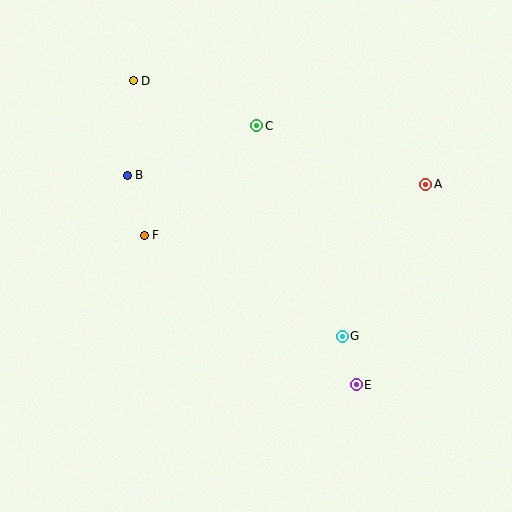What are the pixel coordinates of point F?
Point F is at (144, 235).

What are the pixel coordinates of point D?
Point D is at (133, 81).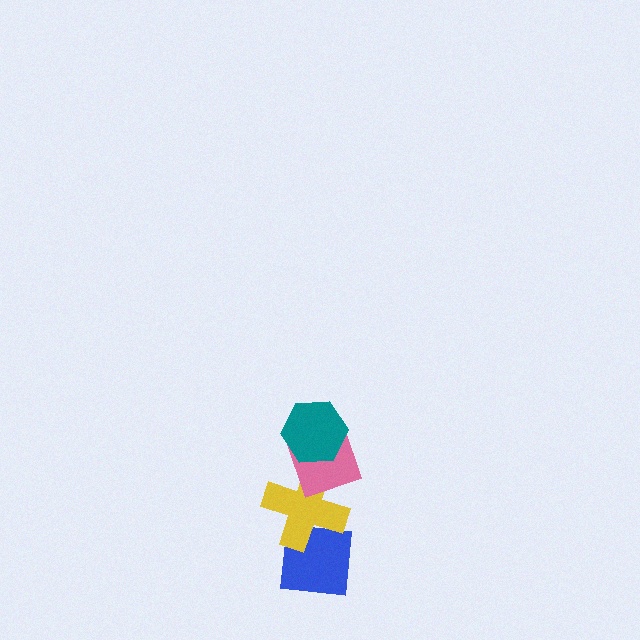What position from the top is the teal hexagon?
The teal hexagon is 1st from the top.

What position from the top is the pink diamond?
The pink diamond is 2nd from the top.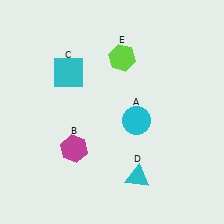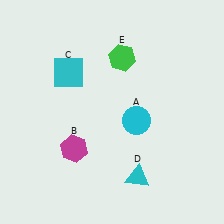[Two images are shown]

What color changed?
The hexagon (E) changed from lime in Image 1 to green in Image 2.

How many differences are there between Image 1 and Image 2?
There is 1 difference between the two images.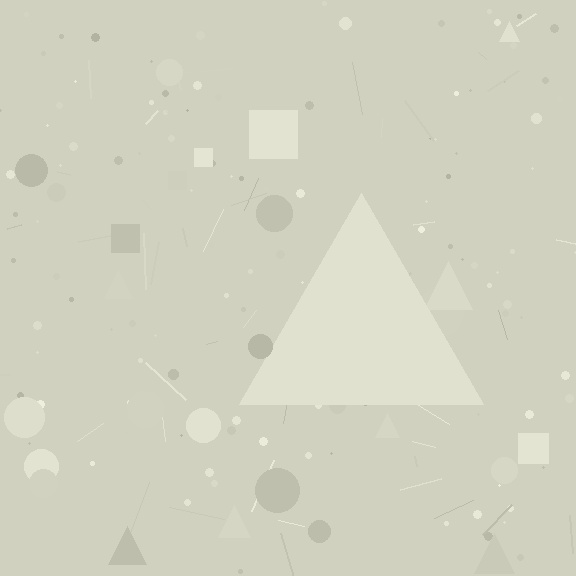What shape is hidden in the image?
A triangle is hidden in the image.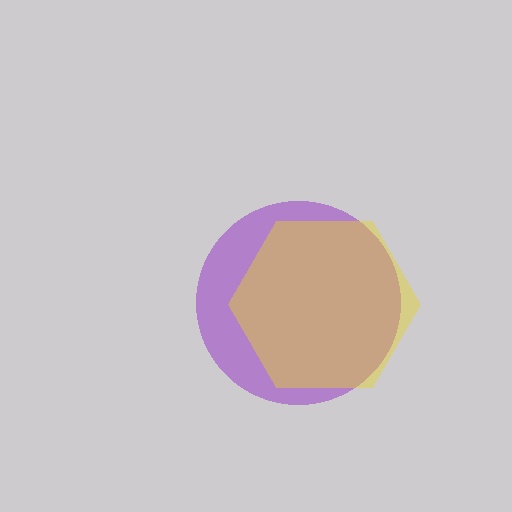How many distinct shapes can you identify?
There are 2 distinct shapes: a purple circle, a yellow hexagon.